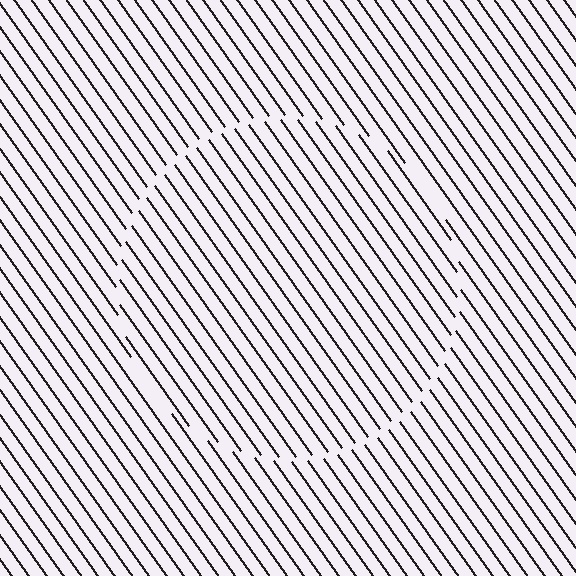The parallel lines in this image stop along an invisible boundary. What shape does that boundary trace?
An illusory circle. The interior of the shape contains the same grating, shifted by half a period — the contour is defined by the phase discontinuity where line-ends from the inner and outer gratings abut.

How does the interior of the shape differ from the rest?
The interior of the shape contains the same grating, shifted by half a period — the contour is defined by the phase discontinuity where line-ends from the inner and outer gratings abut.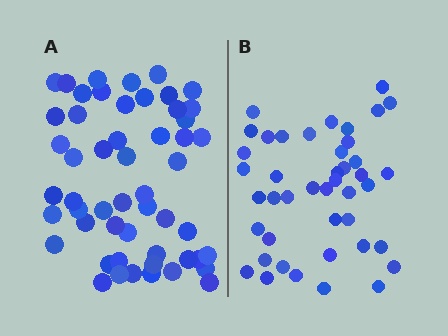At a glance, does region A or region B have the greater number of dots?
Region A (the left region) has more dots.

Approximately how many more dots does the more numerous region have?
Region A has roughly 10 or so more dots than region B.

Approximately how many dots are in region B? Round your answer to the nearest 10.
About 40 dots. (The exact count is 43, which rounds to 40.)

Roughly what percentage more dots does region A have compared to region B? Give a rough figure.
About 25% more.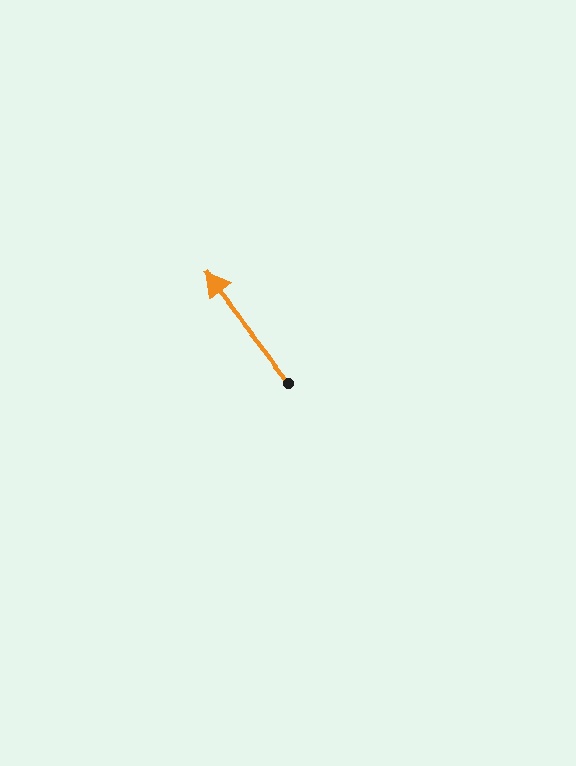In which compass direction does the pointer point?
Northwest.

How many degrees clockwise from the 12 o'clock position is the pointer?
Approximately 322 degrees.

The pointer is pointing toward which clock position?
Roughly 11 o'clock.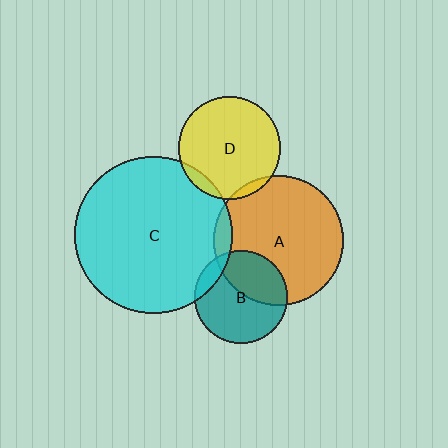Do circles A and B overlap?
Yes.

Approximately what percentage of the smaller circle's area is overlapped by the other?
Approximately 40%.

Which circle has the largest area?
Circle C (cyan).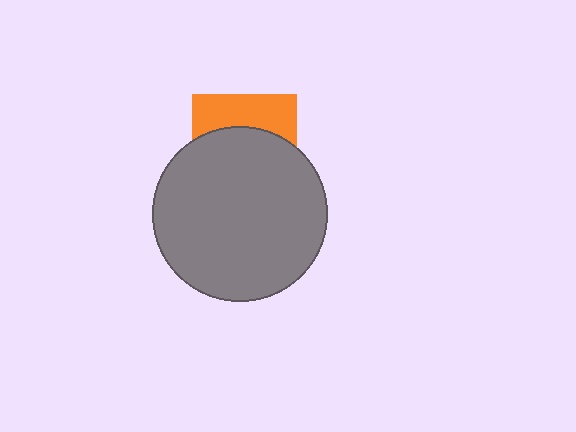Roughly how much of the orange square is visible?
A small part of it is visible (roughly 36%).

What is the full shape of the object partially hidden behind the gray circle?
The partially hidden object is an orange square.